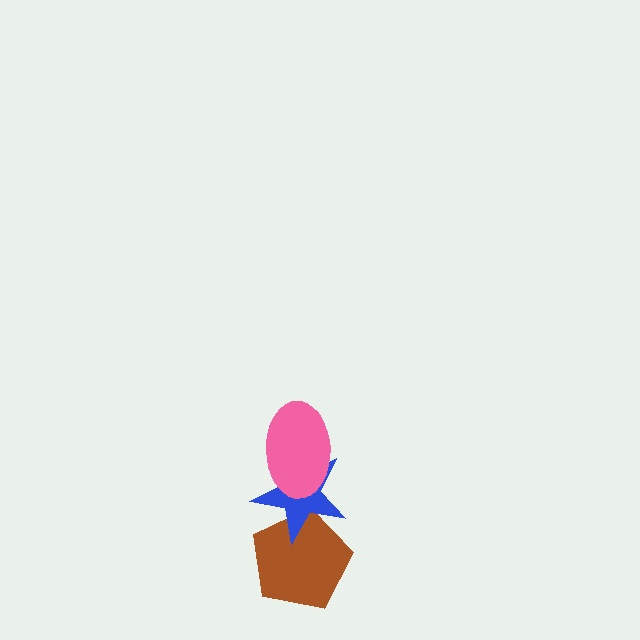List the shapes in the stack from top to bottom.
From top to bottom: the pink ellipse, the blue star, the brown pentagon.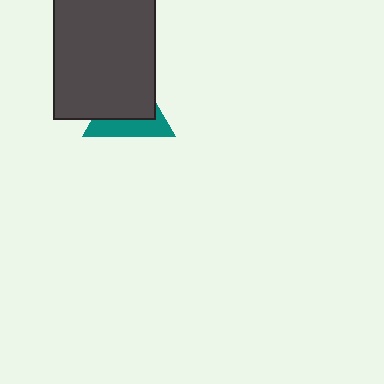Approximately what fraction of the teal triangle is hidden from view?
Roughly 58% of the teal triangle is hidden behind the dark gray rectangle.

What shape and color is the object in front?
The object in front is a dark gray rectangle.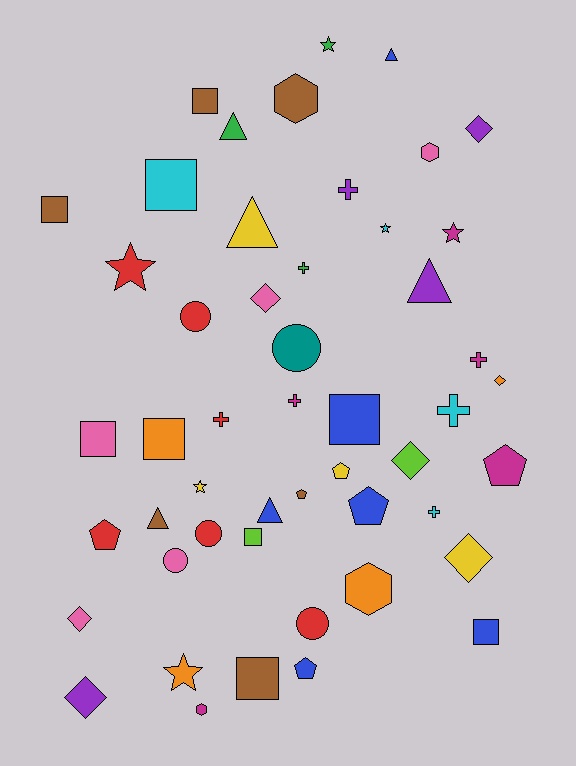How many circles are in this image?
There are 5 circles.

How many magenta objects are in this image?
There are 5 magenta objects.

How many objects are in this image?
There are 50 objects.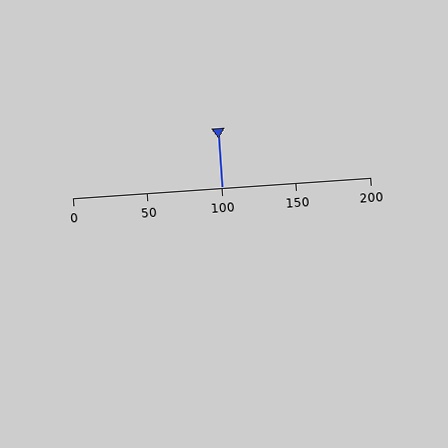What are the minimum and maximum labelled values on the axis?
The axis runs from 0 to 200.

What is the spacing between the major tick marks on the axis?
The major ticks are spaced 50 apart.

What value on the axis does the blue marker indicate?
The marker indicates approximately 100.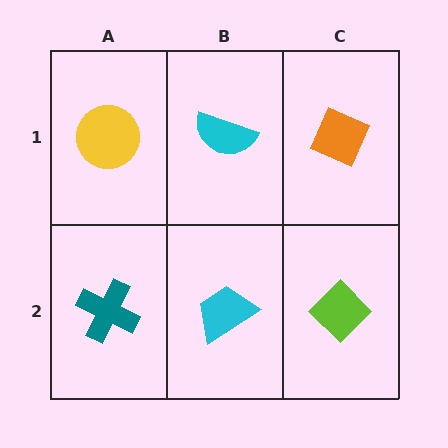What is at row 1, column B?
A cyan semicircle.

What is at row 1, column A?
A yellow circle.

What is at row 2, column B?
A cyan trapezoid.